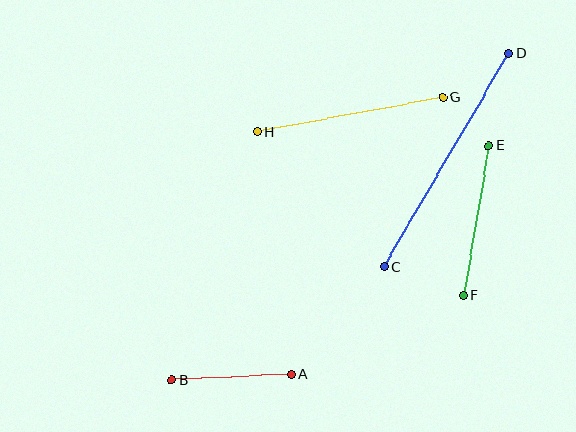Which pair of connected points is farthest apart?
Points C and D are farthest apart.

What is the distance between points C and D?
The distance is approximately 247 pixels.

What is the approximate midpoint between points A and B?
The midpoint is at approximately (232, 377) pixels.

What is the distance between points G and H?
The distance is approximately 189 pixels.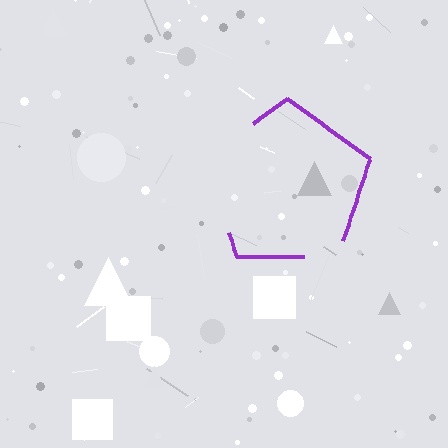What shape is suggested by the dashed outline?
The dashed outline suggests a pentagon.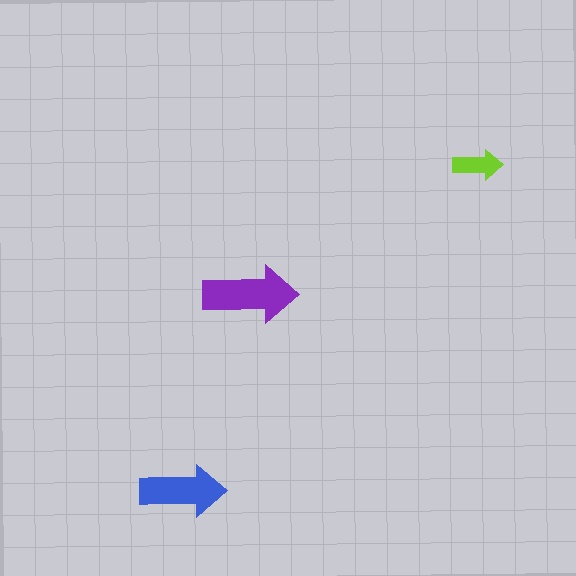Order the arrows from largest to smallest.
the purple one, the blue one, the lime one.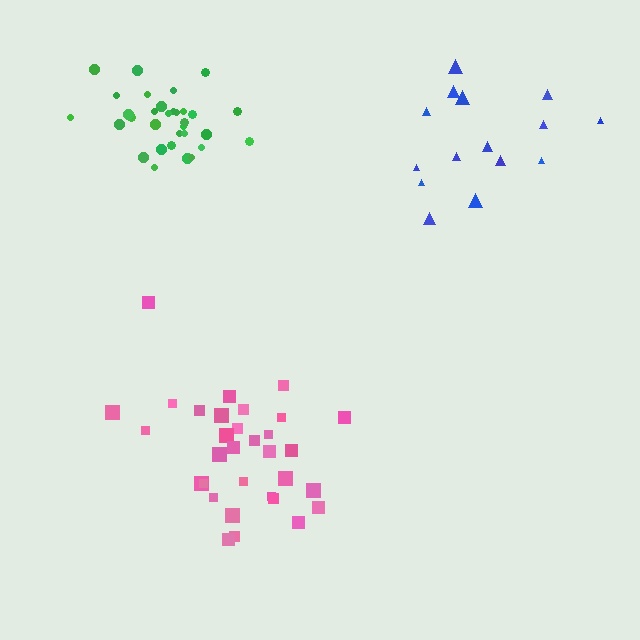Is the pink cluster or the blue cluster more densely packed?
Pink.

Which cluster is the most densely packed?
Green.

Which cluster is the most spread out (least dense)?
Blue.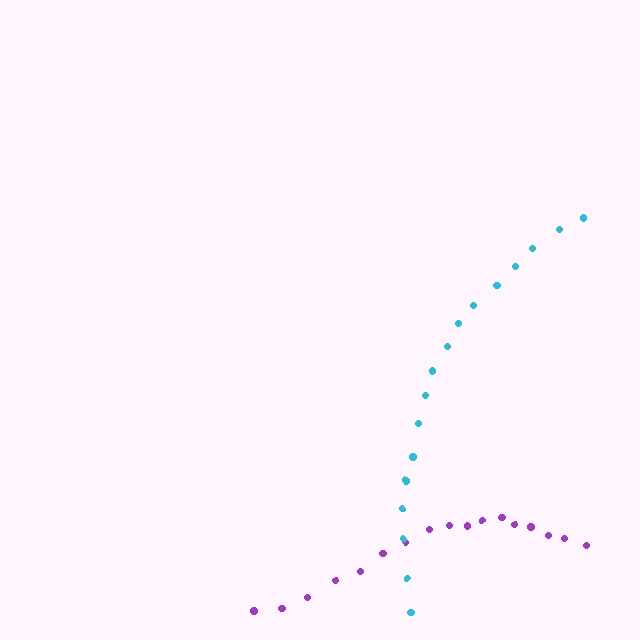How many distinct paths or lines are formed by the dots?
There are 2 distinct paths.